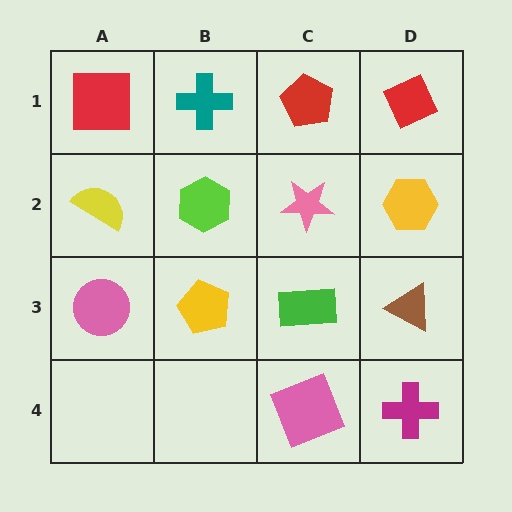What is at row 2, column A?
A yellow semicircle.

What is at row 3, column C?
A green rectangle.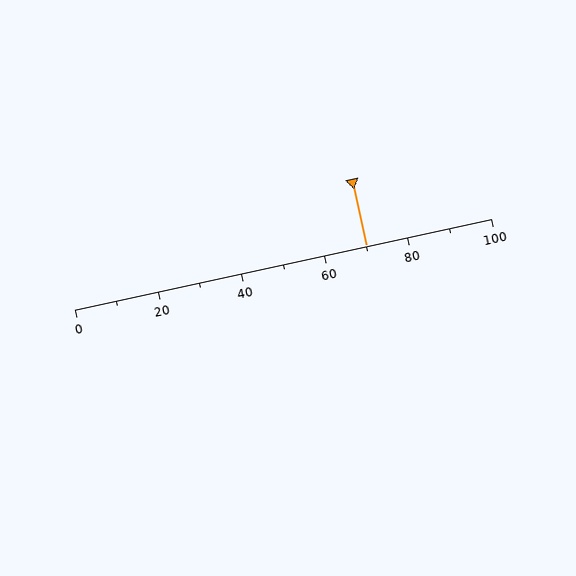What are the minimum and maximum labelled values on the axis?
The axis runs from 0 to 100.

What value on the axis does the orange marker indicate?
The marker indicates approximately 70.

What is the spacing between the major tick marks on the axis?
The major ticks are spaced 20 apart.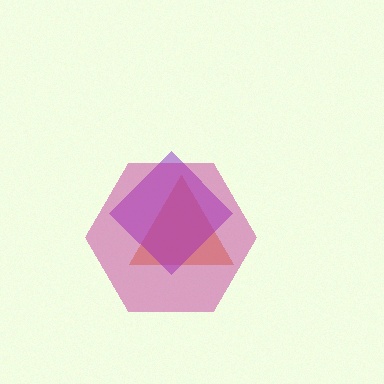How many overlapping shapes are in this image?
There are 3 overlapping shapes in the image.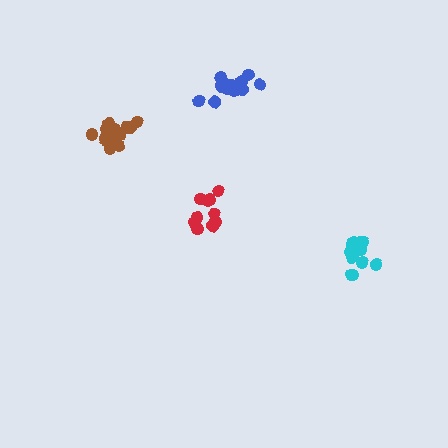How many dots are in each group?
Group 1: 13 dots, Group 2: 12 dots, Group 3: 12 dots, Group 4: 10 dots (47 total).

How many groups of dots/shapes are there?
There are 4 groups.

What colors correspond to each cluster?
The clusters are colored: blue, brown, cyan, red.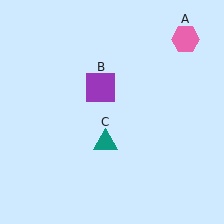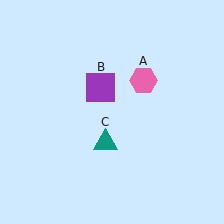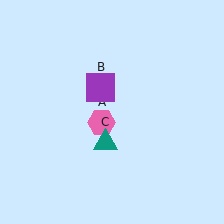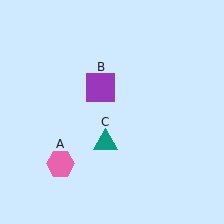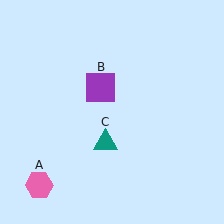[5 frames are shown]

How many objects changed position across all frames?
1 object changed position: pink hexagon (object A).